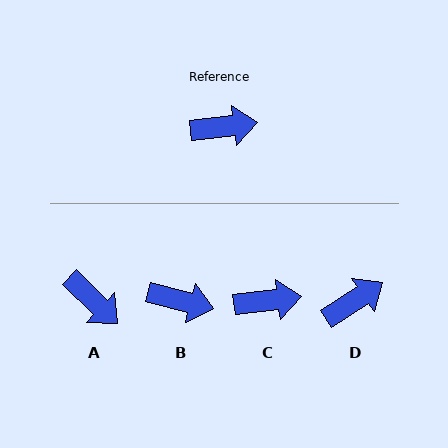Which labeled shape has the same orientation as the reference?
C.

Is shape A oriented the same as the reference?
No, it is off by about 51 degrees.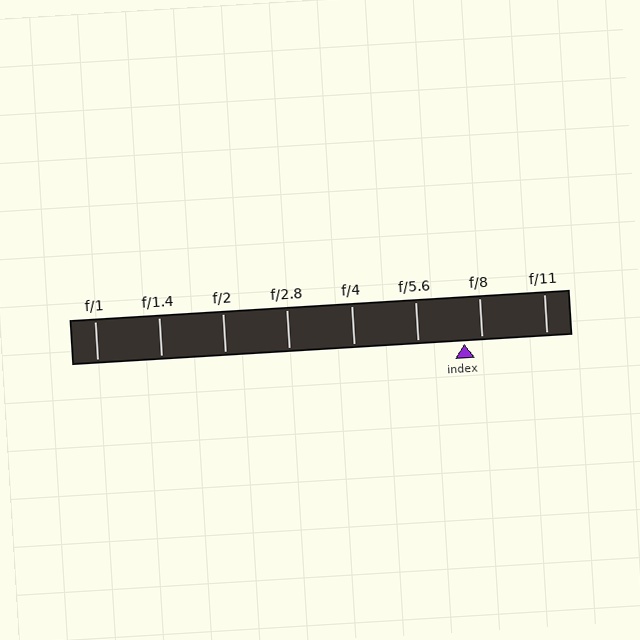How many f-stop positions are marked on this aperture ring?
There are 8 f-stop positions marked.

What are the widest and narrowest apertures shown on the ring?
The widest aperture shown is f/1 and the narrowest is f/11.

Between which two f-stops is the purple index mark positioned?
The index mark is between f/5.6 and f/8.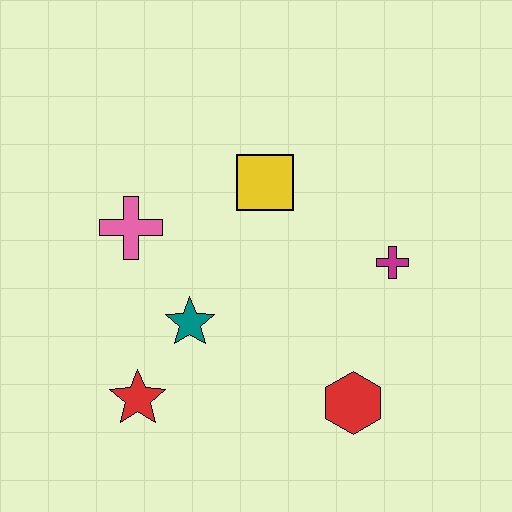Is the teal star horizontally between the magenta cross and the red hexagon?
No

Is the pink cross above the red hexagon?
Yes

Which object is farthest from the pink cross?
The red hexagon is farthest from the pink cross.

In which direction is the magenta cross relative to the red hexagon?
The magenta cross is above the red hexagon.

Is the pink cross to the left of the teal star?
Yes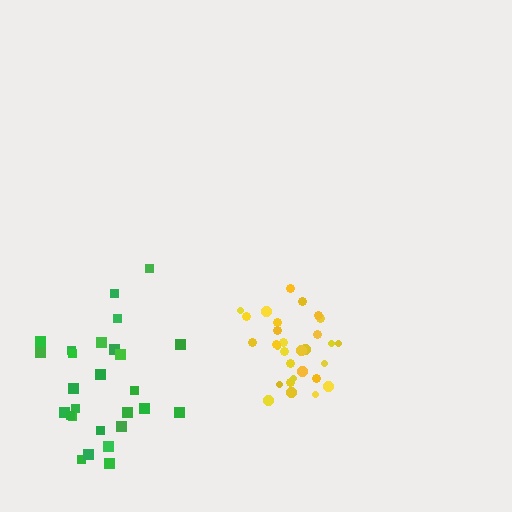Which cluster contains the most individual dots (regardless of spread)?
Yellow (30).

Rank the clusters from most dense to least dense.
yellow, green.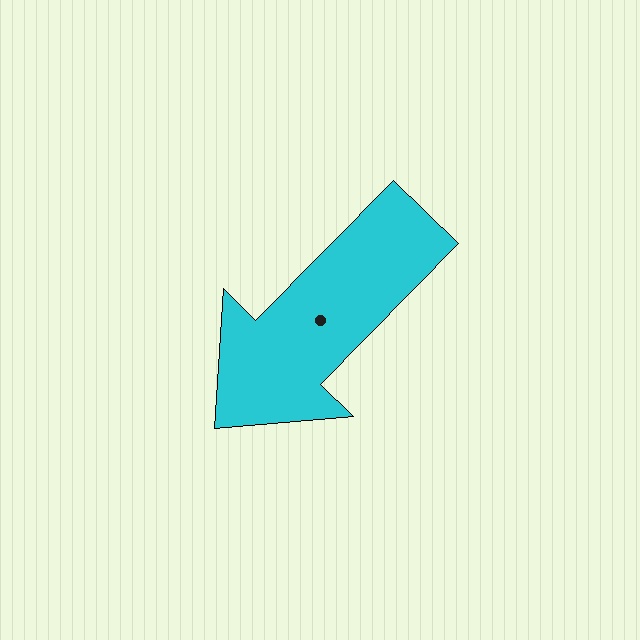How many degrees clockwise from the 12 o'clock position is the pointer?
Approximately 224 degrees.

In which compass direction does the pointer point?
Southwest.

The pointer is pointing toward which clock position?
Roughly 7 o'clock.